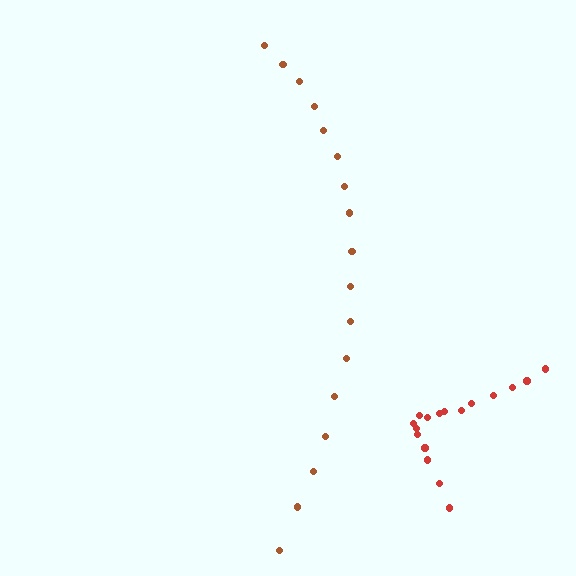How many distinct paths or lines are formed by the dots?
There are 2 distinct paths.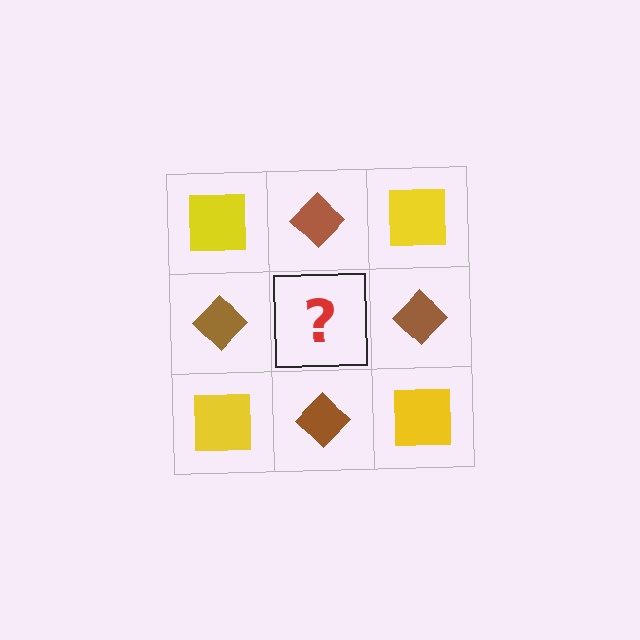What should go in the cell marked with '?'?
The missing cell should contain a yellow square.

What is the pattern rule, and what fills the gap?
The rule is that it alternates yellow square and brown diamond in a checkerboard pattern. The gap should be filled with a yellow square.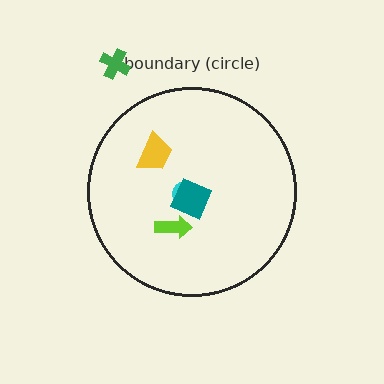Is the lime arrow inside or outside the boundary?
Inside.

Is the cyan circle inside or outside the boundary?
Inside.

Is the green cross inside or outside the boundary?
Outside.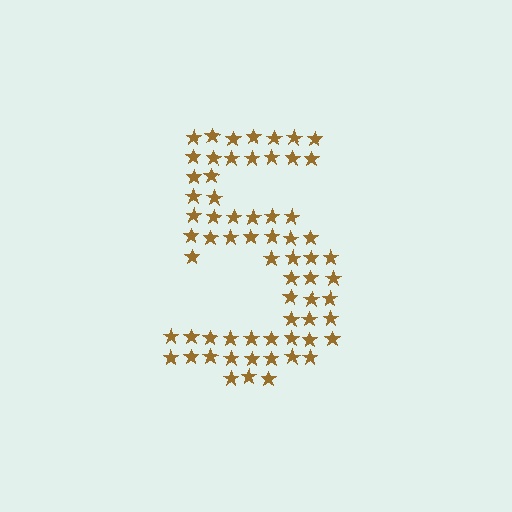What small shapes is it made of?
It is made of small stars.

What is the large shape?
The large shape is the digit 5.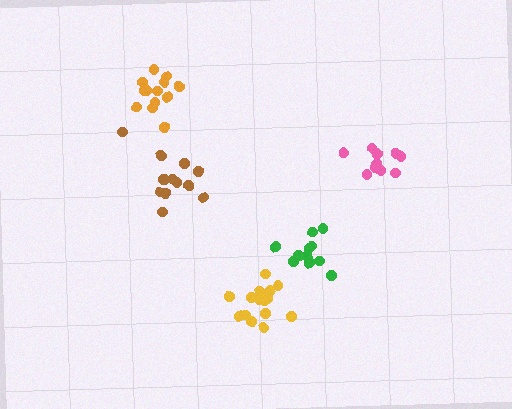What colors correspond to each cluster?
The clusters are colored: pink, orange, brown, green, yellow.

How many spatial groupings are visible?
There are 5 spatial groupings.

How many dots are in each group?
Group 1: 10 dots, Group 2: 13 dots, Group 3: 13 dots, Group 4: 11 dots, Group 5: 15 dots (62 total).